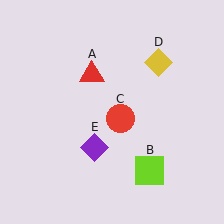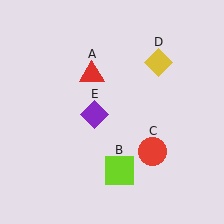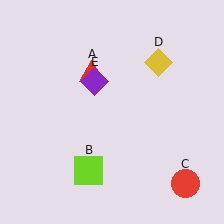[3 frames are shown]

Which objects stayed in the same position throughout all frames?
Red triangle (object A) and yellow diamond (object D) remained stationary.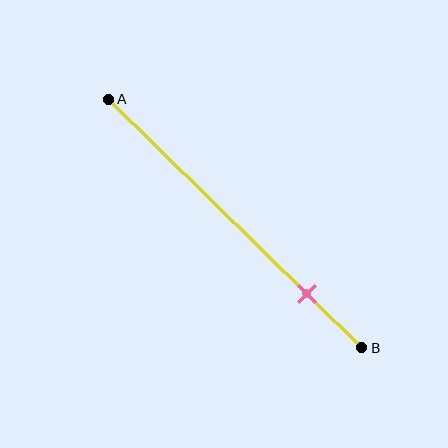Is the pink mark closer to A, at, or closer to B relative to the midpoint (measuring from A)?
The pink mark is closer to point B than the midpoint of segment AB.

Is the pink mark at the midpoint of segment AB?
No, the mark is at about 80% from A, not at the 50% midpoint.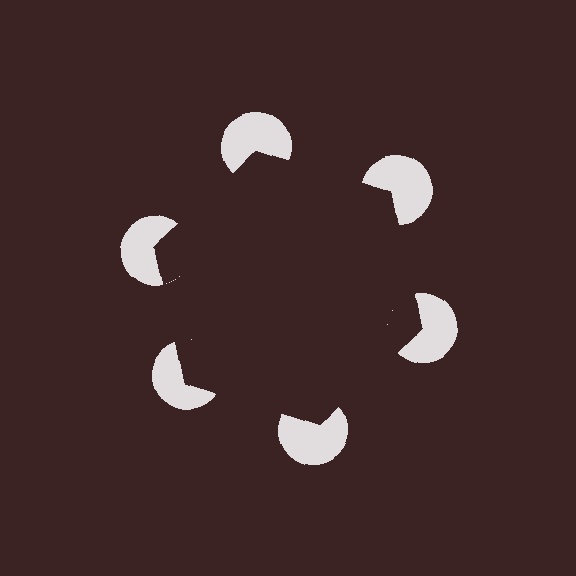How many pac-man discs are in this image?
There are 6 — one at each vertex of the illusory hexagon.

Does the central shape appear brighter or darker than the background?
It typically appears slightly darker than the background, even though no actual brightness change is drawn.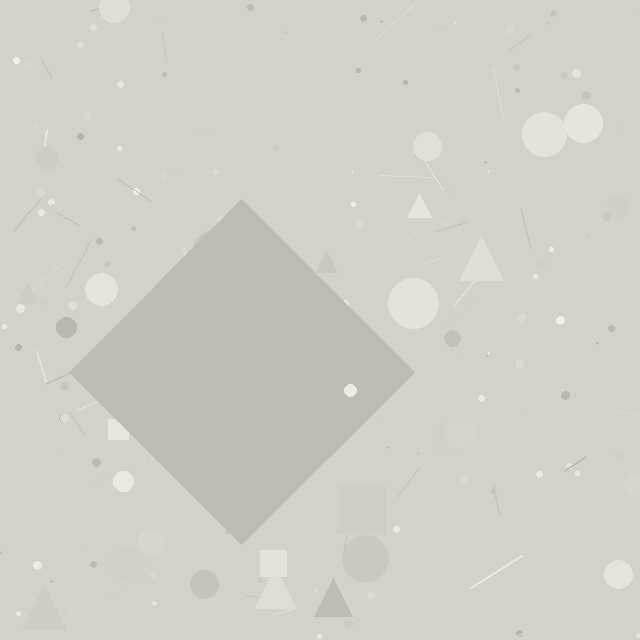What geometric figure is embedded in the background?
A diamond is embedded in the background.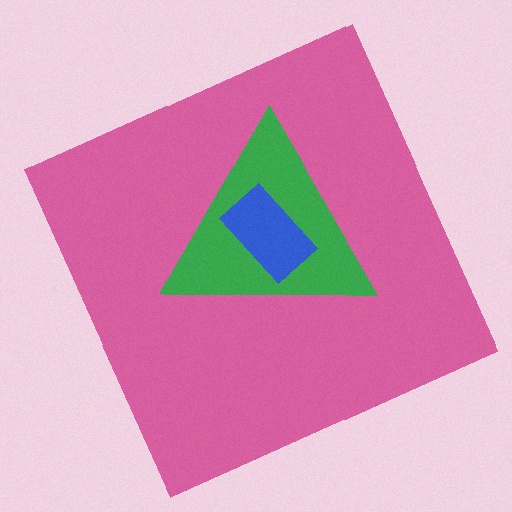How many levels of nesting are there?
3.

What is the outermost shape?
The pink square.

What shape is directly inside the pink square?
The green triangle.